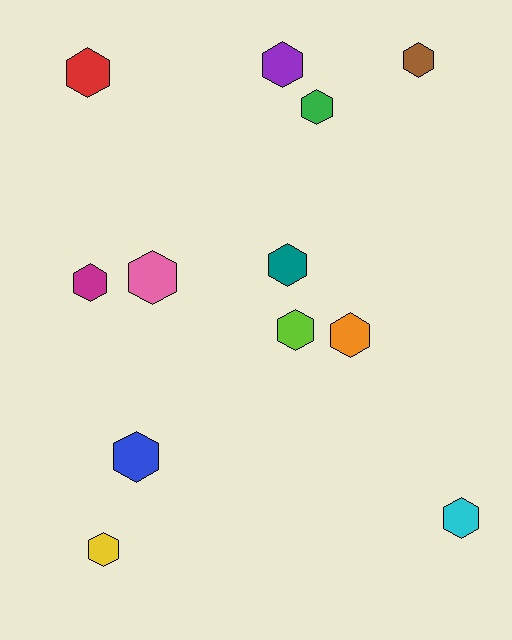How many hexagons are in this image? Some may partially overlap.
There are 12 hexagons.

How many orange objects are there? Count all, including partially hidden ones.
There is 1 orange object.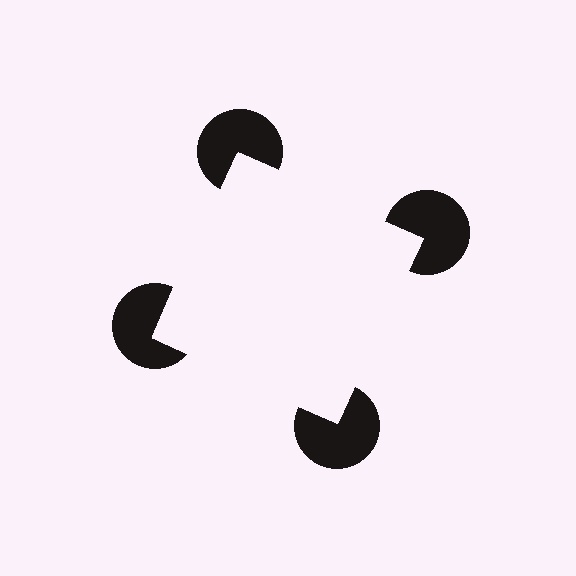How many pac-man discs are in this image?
There are 4 — one at each vertex of the illusory square.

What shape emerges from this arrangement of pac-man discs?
An illusory square — its edges are inferred from the aligned wedge cuts in the pac-man discs, not physically drawn.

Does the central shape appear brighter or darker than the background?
It typically appears slightly brighter than the background, even though no actual brightness change is drawn.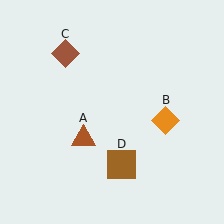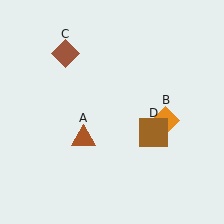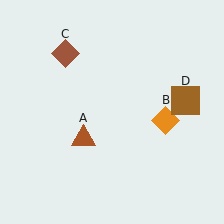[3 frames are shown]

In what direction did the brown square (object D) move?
The brown square (object D) moved up and to the right.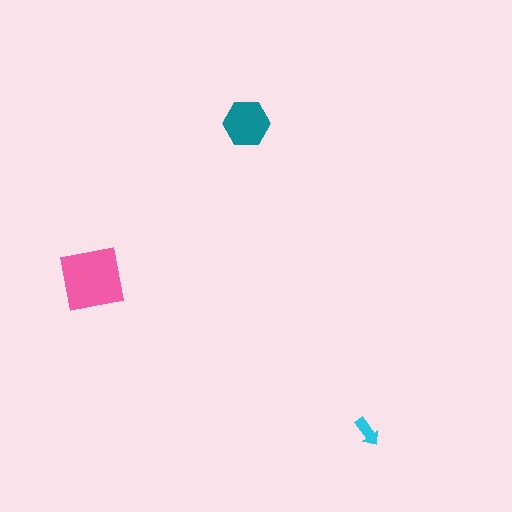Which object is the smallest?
The cyan arrow.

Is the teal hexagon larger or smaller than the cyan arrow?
Larger.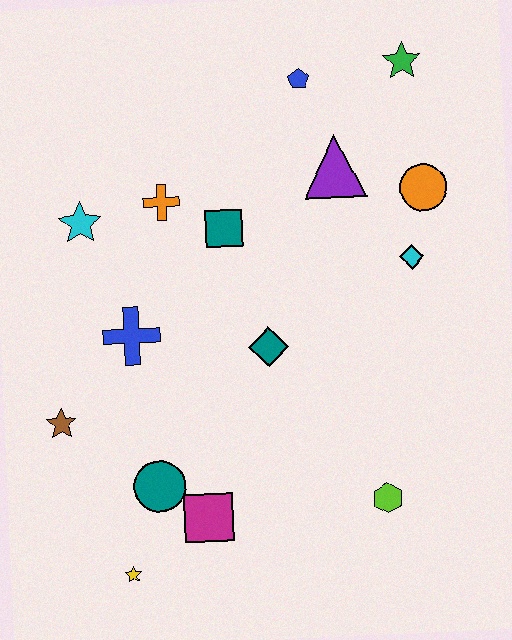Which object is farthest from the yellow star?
The green star is farthest from the yellow star.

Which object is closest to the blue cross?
The brown star is closest to the blue cross.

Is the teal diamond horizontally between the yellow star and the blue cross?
No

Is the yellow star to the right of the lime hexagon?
No